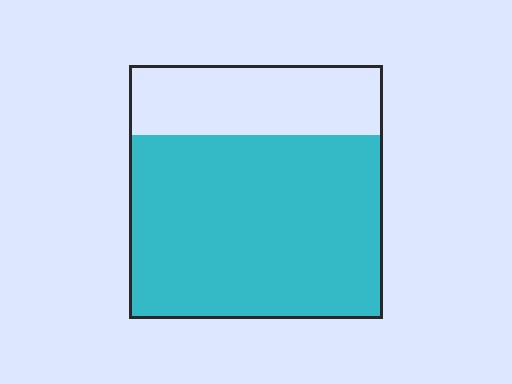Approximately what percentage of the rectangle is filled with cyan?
Approximately 70%.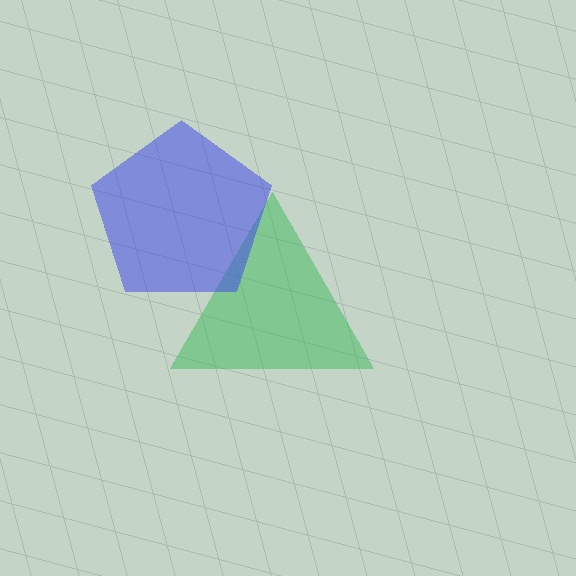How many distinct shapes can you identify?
There are 2 distinct shapes: a green triangle, a blue pentagon.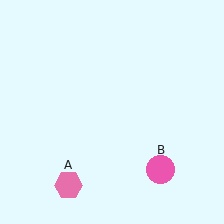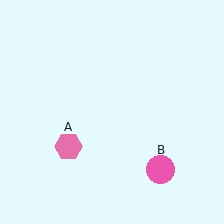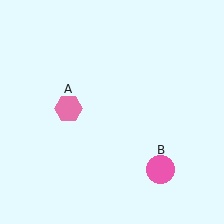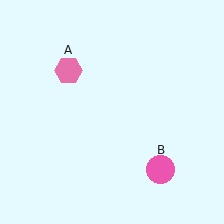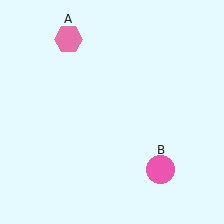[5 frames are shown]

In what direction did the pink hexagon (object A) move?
The pink hexagon (object A) moved up.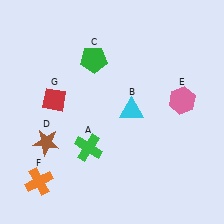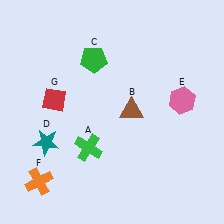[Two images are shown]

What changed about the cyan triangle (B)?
In Image 1, B is cyan. In Image 2, it changed to brown.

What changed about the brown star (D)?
In Image 1, D is brown. In Image 2, it changed to teal.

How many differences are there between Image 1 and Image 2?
There are 2 differences between the two images.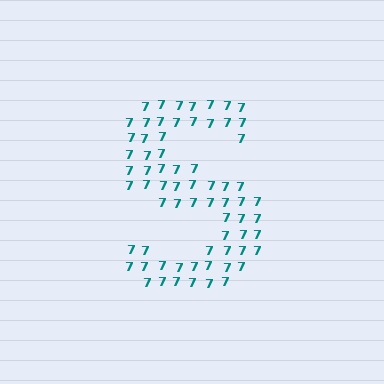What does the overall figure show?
The overall figure shows the letter S.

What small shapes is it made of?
It is made of small digit 7's.